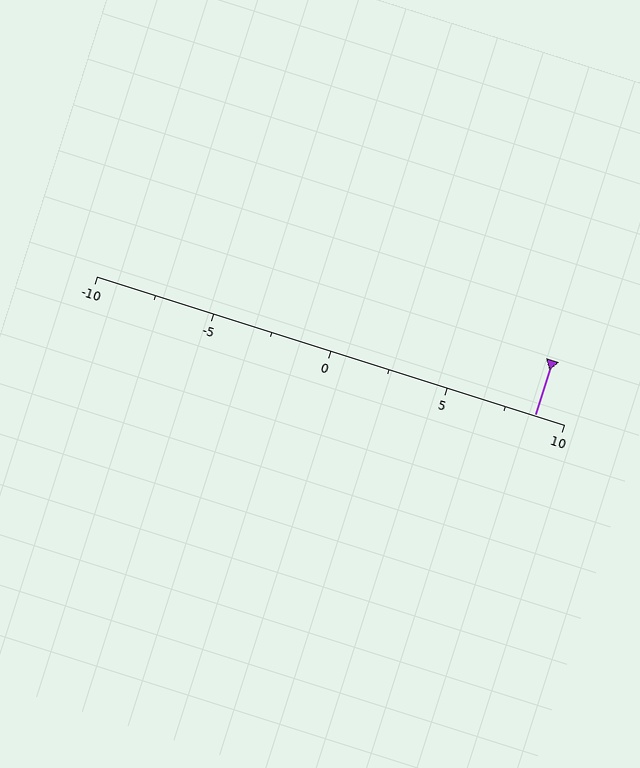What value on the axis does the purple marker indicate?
The marker indicates approximately 8.8.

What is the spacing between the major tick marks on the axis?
The major ticks are spaced 5 apart.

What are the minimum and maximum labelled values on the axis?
The axis runs from -10 to 10.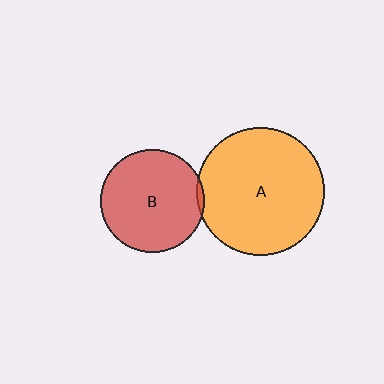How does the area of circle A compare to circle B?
Approximately 1.5 times.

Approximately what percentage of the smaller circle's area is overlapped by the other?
Approximately 5%.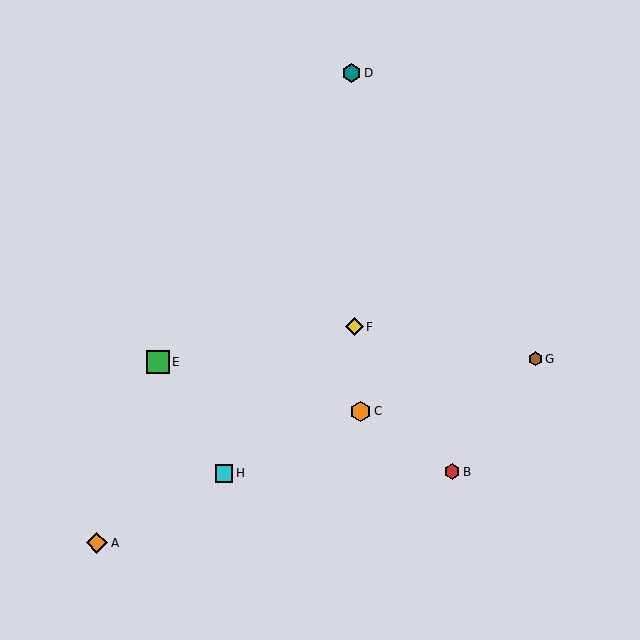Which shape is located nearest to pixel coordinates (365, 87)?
The teal hexagon (labeled D) at (351, 73) is nearest to that location.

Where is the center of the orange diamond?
The center of the orange diamond is at (97, 543).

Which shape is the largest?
The green square (labeled E) is the largest.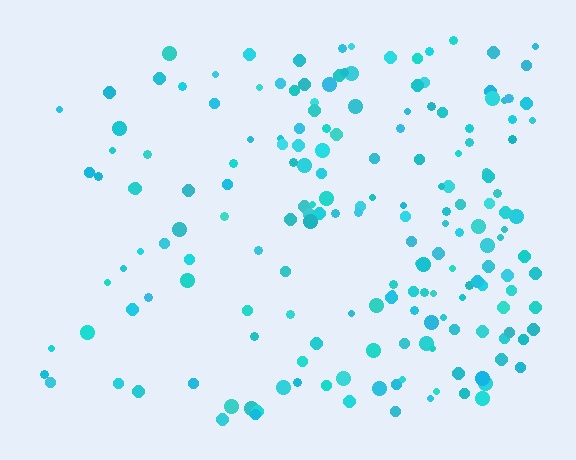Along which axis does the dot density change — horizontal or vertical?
Horizontal.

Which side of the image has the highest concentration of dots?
The right.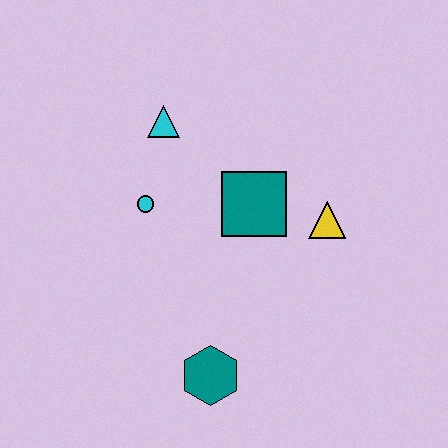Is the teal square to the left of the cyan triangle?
No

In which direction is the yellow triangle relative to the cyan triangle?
The yellow triangle is to the right of the cyan triangle.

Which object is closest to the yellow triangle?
The teal square is closest to the yellow triangle.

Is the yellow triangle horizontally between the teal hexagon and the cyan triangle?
No